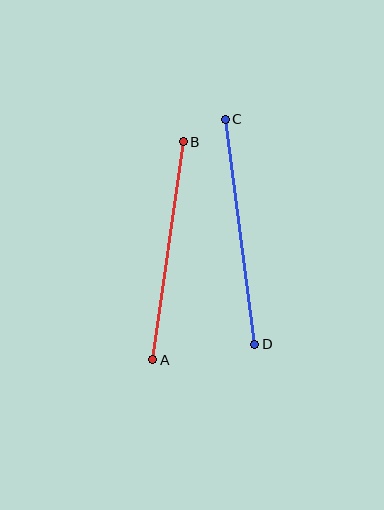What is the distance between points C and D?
The distance is approximately 227 pixels.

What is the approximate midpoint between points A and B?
The midpoint is at approximately (168, 251) pixels.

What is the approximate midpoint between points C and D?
The midpoint is at approximately (240, 232) pixels.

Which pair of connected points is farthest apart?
Points C and D are farthest apart.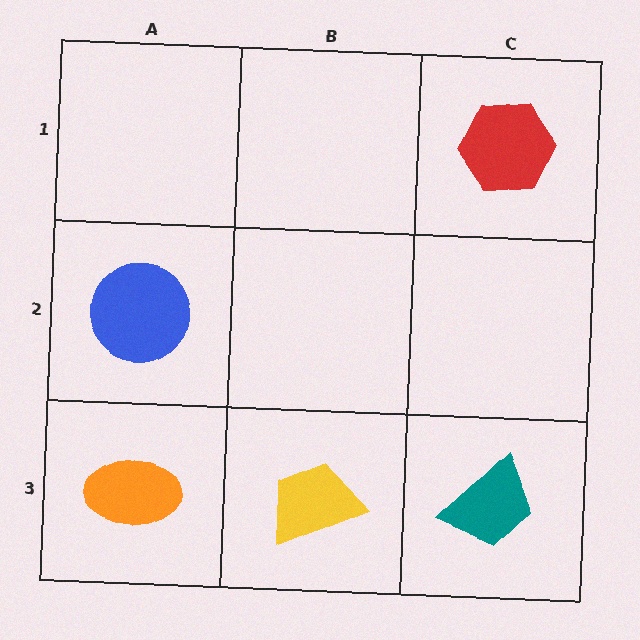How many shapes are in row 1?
1 shape.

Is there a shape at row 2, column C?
No, that cell is empty.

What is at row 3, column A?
An orange ellipse.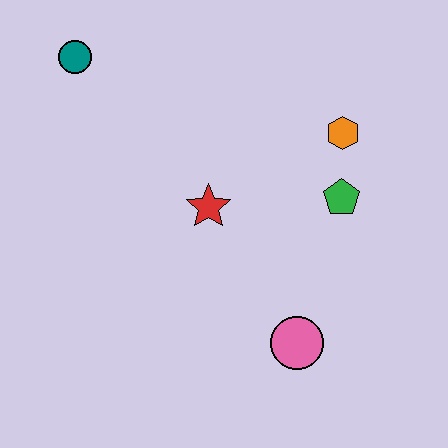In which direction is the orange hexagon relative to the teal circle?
The orange hexagon is to the right of the teal circle.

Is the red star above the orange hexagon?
No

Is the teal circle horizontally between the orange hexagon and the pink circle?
No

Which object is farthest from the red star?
The teal circle is farthest from the red star.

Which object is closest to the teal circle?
The red star is closest to the teal circle.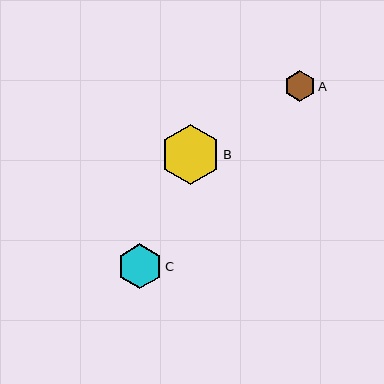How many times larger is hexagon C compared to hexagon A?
Hexagon C is approximately 1.5 times the size of hexagon A.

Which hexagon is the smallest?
Hexagon A is the smallest with a size of approximately 31 pixels.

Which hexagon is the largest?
Hexagon B is the largest with a size of approximately 60 pixels.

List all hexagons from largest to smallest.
From largest to smallest: B, C, A.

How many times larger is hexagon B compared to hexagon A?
Hexagon B is approximately 1.9 times the size of hexagon A.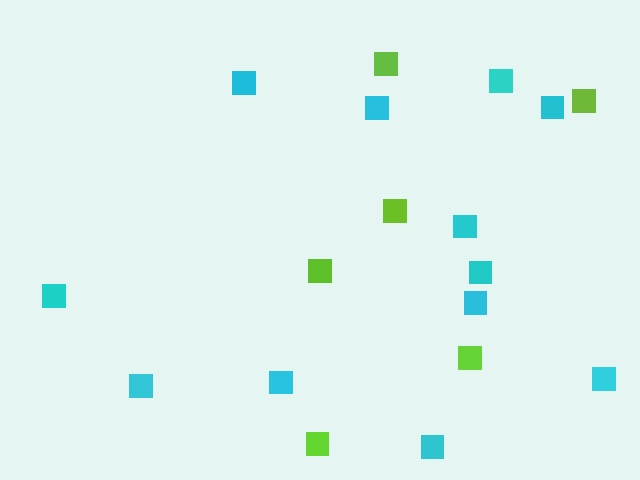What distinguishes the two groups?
There are 2 groups: one group of lime squares (6) and one group of cyan squares (12).